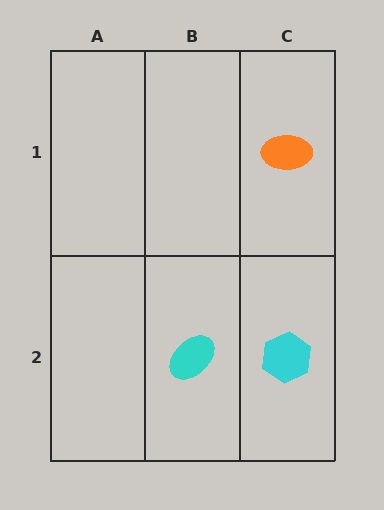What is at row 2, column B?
A cyan ellipse.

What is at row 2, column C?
A cyan hexagon.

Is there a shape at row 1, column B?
No, that cell is empty.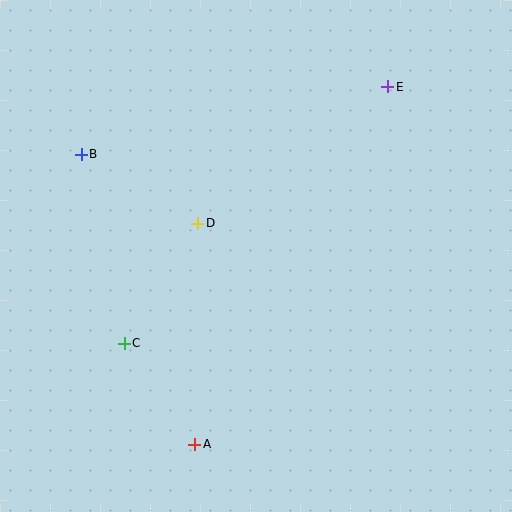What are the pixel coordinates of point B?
Point B is at (81, 154).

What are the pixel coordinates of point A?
Point A is at (195, 444).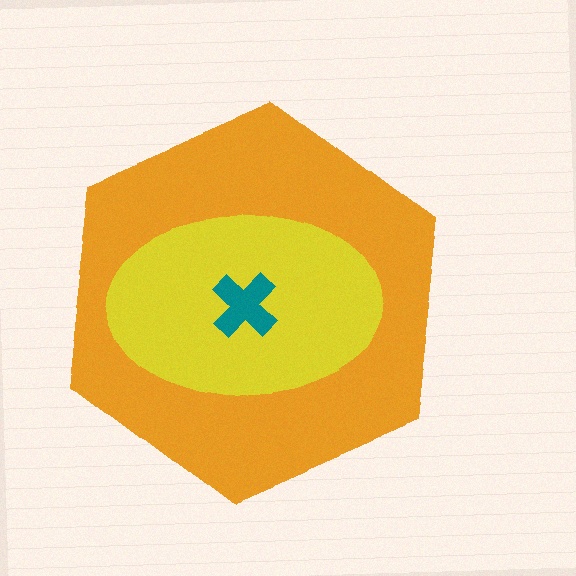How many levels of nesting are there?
3.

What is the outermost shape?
The orange hexagon.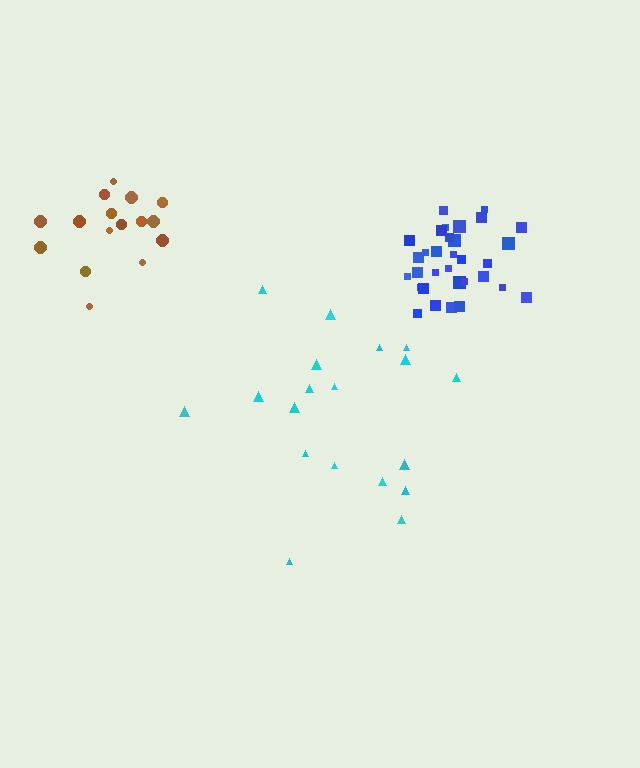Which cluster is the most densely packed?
Blue.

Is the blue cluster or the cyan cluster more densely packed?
Blue.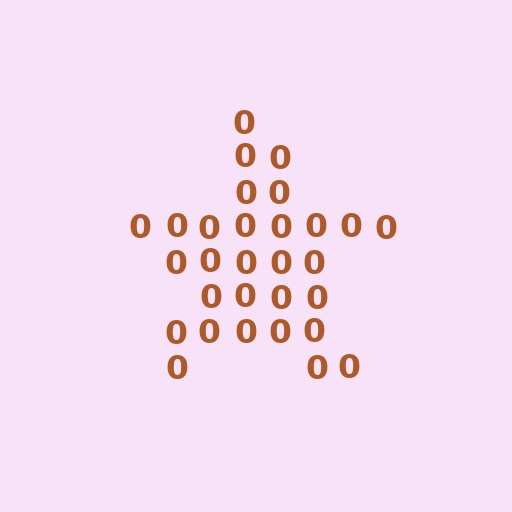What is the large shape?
The large shape is a star.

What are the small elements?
The small elements are digit 0's.